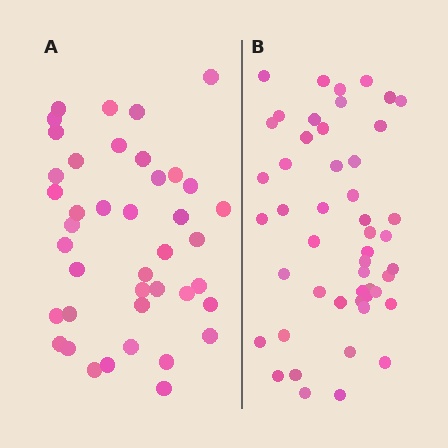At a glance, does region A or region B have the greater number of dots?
Region B (the right region) has more dots.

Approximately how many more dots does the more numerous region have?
Region B has roughly 8 or so more dots than region A.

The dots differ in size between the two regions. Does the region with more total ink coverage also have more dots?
No. Region A has more total ink coverage because its dots are larger, but region B actually contains more individual dots. Total area can be misleading — the number of items is what matters here.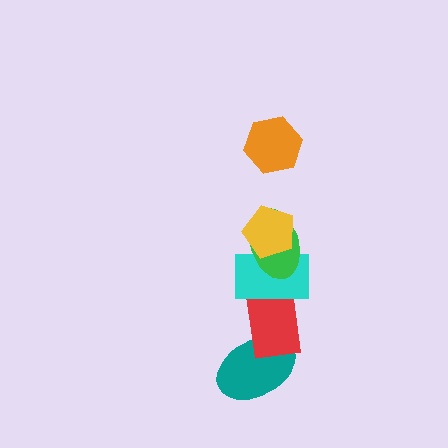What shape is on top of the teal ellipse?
The red rectangle is on top of the teal ellipse.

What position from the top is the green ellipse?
The green ellipse is 3rd from the top.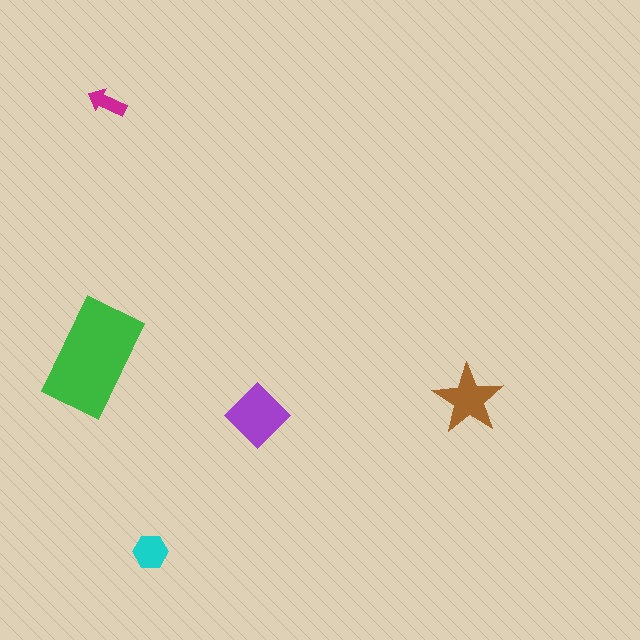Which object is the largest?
The green rectangle.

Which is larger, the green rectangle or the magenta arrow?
The green rectangle.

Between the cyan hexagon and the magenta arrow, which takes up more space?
The cyan hexagon.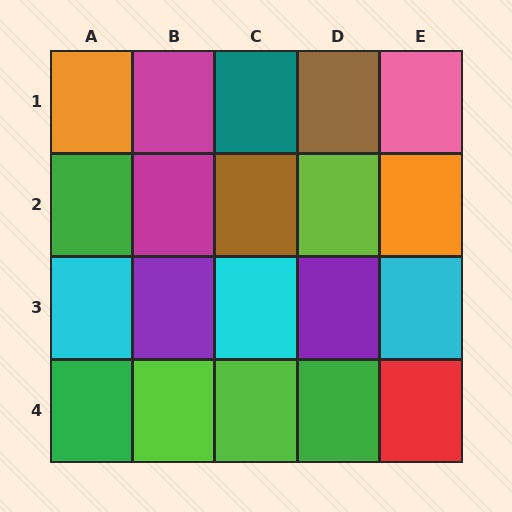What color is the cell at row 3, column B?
Purple.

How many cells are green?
3 cells are green.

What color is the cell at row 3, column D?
Purple.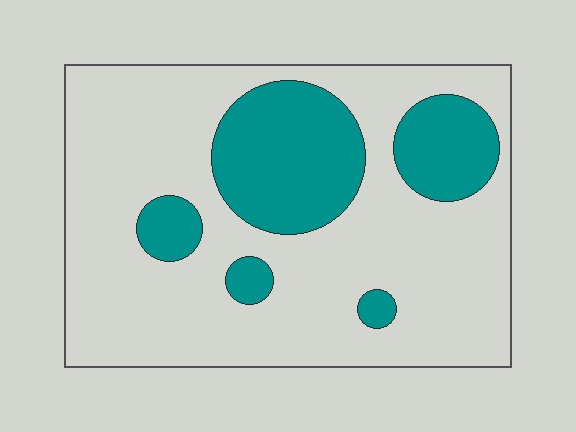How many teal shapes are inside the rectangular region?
5.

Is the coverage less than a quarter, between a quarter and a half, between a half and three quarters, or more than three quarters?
Between a quarter and a half.